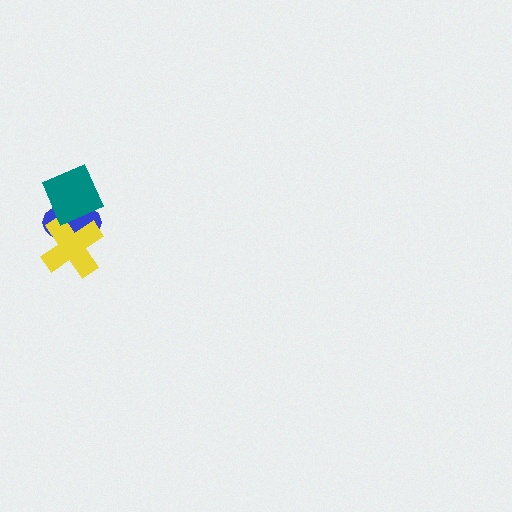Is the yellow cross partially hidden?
Yes, it is partially covered by another shape.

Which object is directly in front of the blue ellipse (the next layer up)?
The yellow cross is directly in front of the blue ellipse.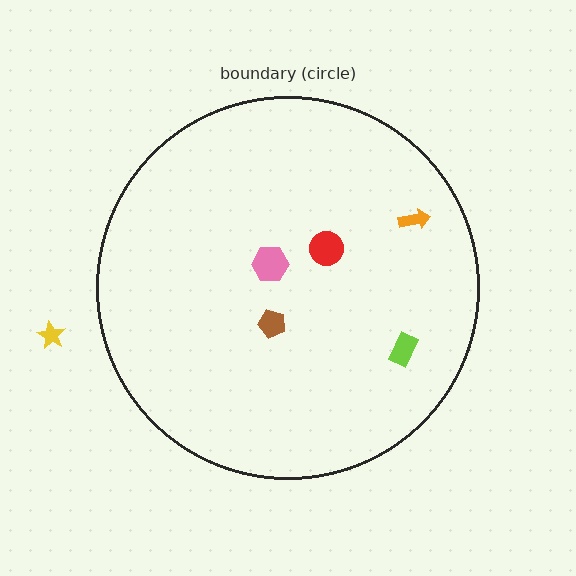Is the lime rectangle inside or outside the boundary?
Inside.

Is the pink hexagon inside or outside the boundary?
Inside.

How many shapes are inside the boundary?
5 inside, 1 outside.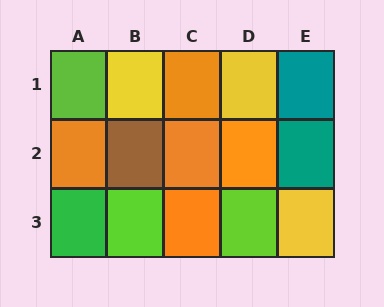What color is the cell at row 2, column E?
Teal.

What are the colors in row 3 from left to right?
Green, lime, orange, lime, yellow.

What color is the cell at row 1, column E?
Teal.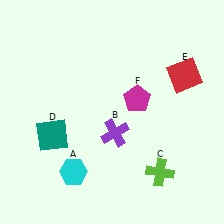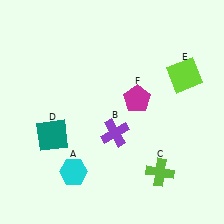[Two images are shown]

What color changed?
The square (E) changed from red in Image 1 to lime in Image 2.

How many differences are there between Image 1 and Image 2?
There is 1 difference between the two images.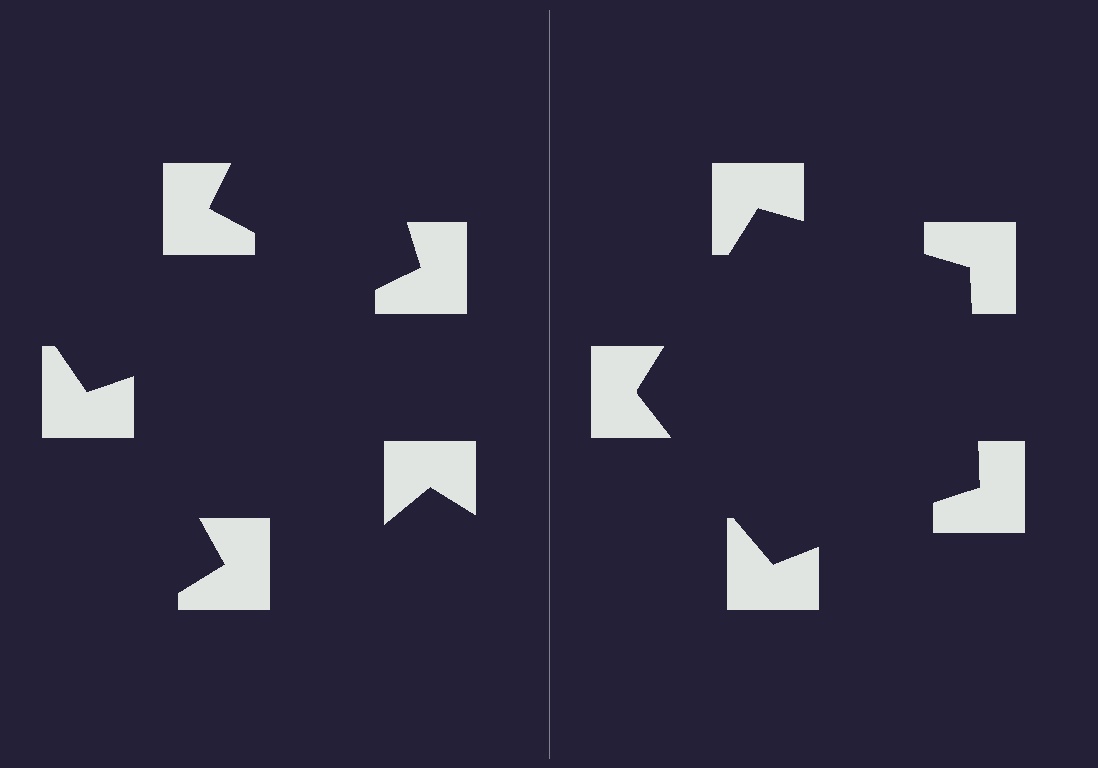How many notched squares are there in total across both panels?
10 — 5 on each side.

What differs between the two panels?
The notched squares are positioned identically on both sides; only the wedge orientations differ. On the right they align to a pentagon; on the left they are misaligned.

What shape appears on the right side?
An illusory pentagon.